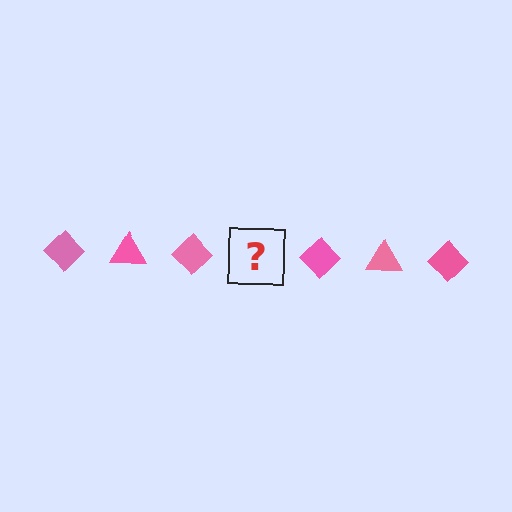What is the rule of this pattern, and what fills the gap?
The rule is that the pattern cycles through diamond, triangle shapes in pink. The gap should be filled with a pink triangle.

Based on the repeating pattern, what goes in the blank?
The blank should be a pink triangle.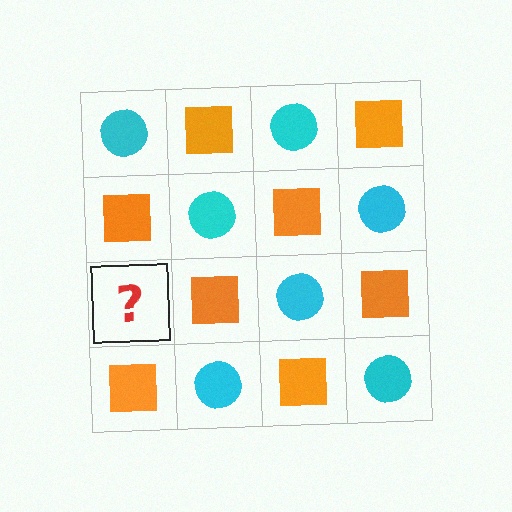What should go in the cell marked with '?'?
The missing cell should contain a cyan circle.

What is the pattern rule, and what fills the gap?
The rule is that it alternates cyan circle and orange square in a checkerboard pattern. The gap should be filled with a cyan circle.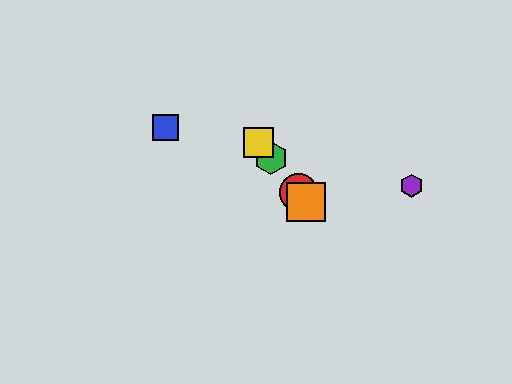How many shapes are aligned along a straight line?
4 shapes (the red circle, the green hexagon, the yellow square, the orange square) are aligned along a straight line.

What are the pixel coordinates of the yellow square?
The yellow square is at (258, 143).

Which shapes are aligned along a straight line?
The red circle, the green hexagon, the yellow square, the orange square are aligned along a straight line.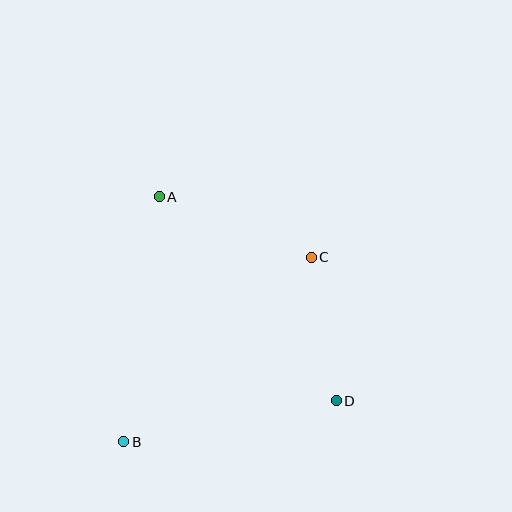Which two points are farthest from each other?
Points A and D are farthest from each other.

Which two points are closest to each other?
Points C and D are closest to each other.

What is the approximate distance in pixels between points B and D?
The distance between B and D is approximately 216 pixels.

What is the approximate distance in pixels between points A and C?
The distance between A and C is approximately 164 pixels.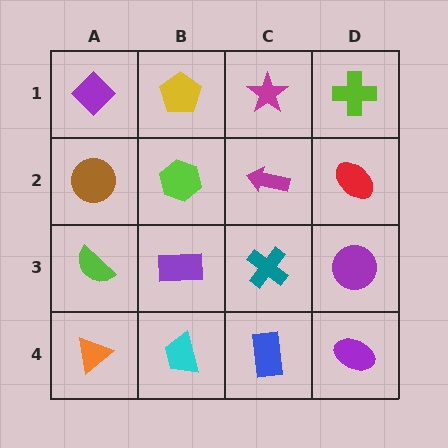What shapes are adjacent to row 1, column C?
A magenta arrow (row 2, column C), a yellow pentagon (row 1, column B), a lime cross (row 1, column D).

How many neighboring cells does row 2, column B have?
4.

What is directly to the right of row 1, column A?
A yellow pentagon.